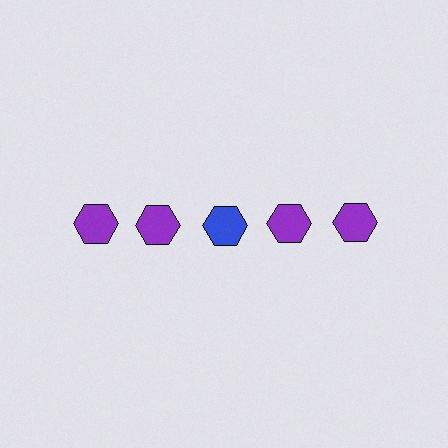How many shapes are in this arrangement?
There are 5 shapes arranged in a grid pattern.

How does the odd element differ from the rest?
It has a different color: blue instead of purple.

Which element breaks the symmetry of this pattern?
The blue hexagon in the top row, center column breaks the symmetry. All other shapes are purple hexagons.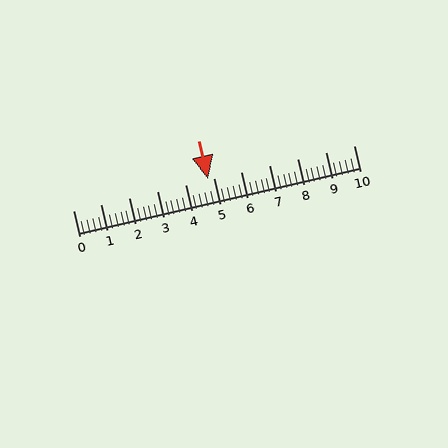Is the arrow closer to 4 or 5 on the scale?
The arrow is closer to 5.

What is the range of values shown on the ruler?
The ruler shows values from 0 to 10.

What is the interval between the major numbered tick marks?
The major tick marks are spaced 1 units apart.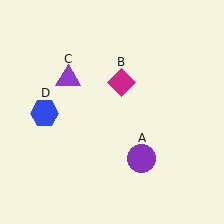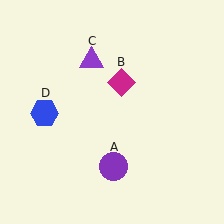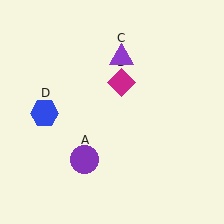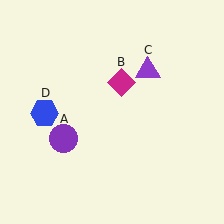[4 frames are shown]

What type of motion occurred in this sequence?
The purple circle (object A), purple triangle (object C) rotated clockwise around the center of the scene.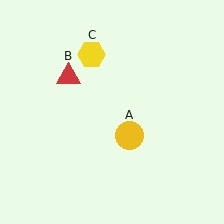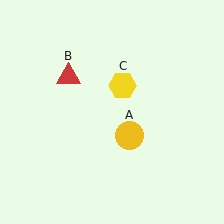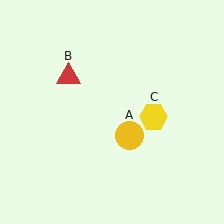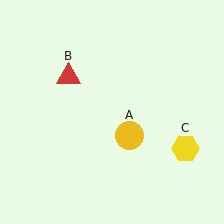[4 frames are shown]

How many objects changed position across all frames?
1 object changed position: yellow hexagon (object C).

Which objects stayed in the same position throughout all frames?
Yellow circle (object A) and red triangle (object B) remained stationary.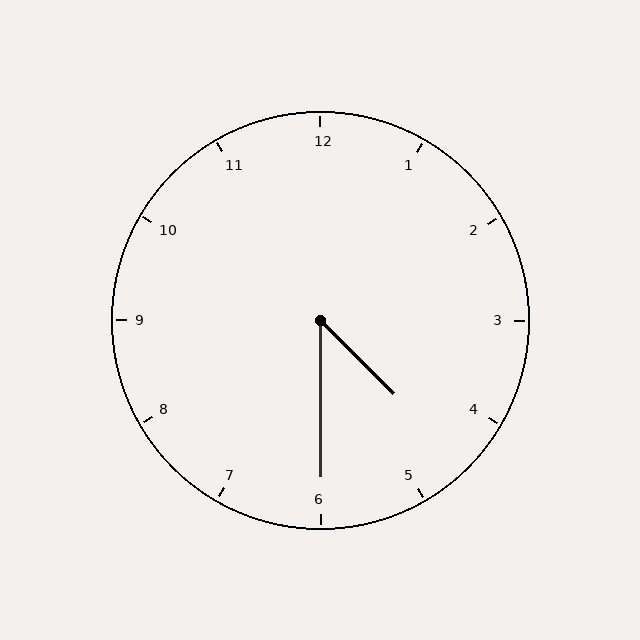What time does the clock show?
4:30.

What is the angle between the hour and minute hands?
Approximately 45 degrees.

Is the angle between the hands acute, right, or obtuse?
It is acute.